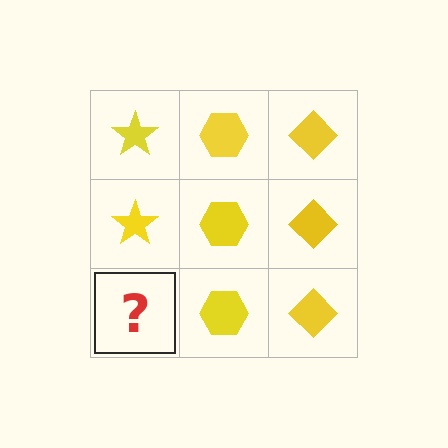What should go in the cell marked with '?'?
The missing cell should contain a yellow star.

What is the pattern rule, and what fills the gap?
The rule is that each column has a consistent shape. The gap should be filled with a yellow star.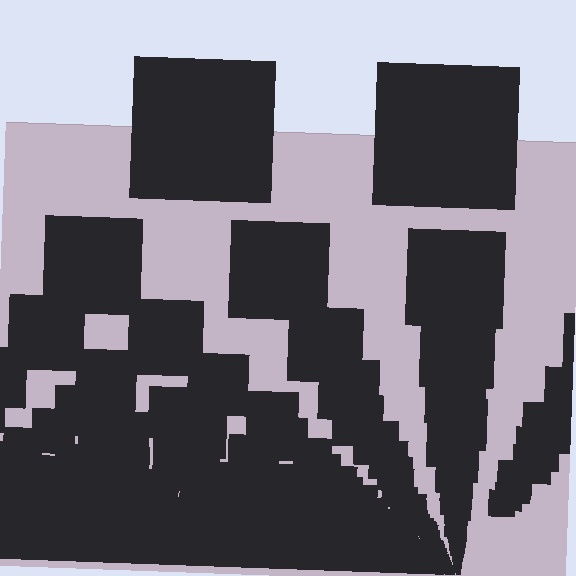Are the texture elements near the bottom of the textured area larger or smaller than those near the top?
Smaller. The gradient is inverted — elements near the bottom are smaller and denser.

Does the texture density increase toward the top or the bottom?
Density increases toward the bottom.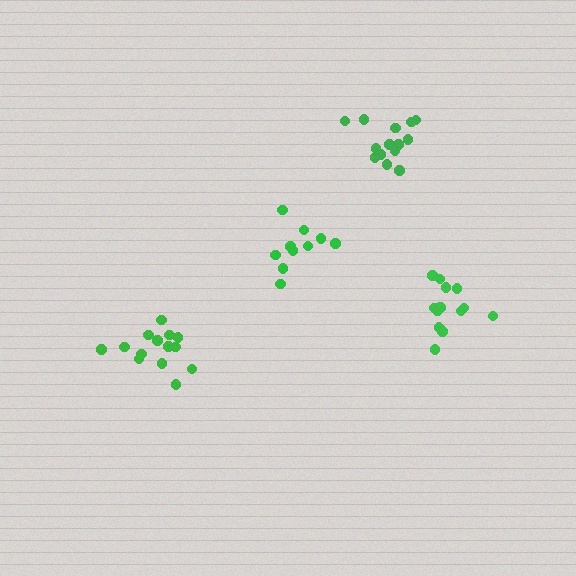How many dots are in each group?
Group 1: 15 dots, Group 2: 15 dots, Group 3: 13 dots, Group 4: 10 dots (53 total).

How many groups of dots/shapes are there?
There are 4 groups.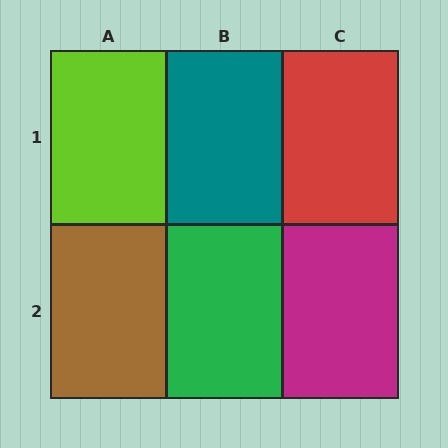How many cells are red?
1 cell is red.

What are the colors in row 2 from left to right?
Brown, green, magenta.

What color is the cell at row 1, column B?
Teal.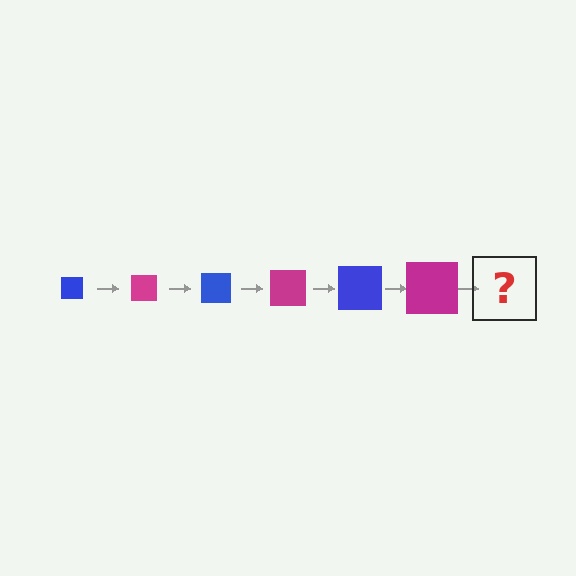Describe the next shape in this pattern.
It should be a blue square, larger than the previous one.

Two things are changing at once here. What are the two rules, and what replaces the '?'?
The two rules are that the square grows larger each step and the color cycles through blue and magenta. The '?' should be a blue square, larger than the previous one.